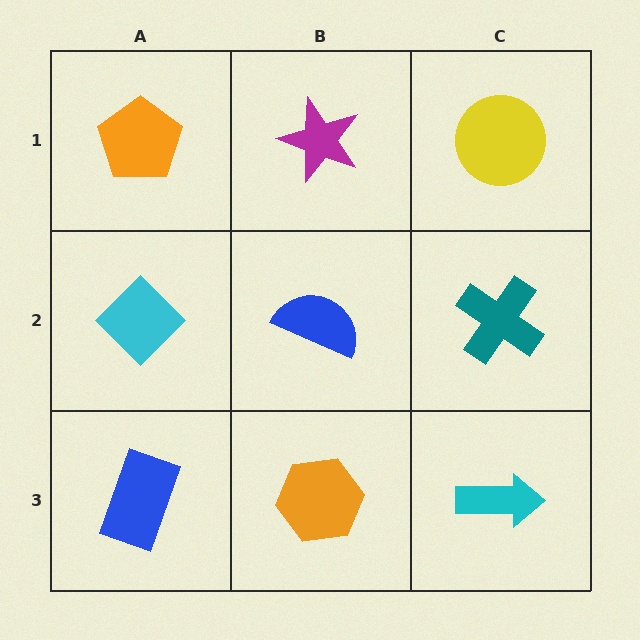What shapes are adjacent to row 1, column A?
A cyan diamond (row 2, column A), a magenta star (row 1, column B).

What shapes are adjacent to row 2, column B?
A magenta star (row 1, column B), an orange hexagon (row 3, column B), a cyan diamond (row 2, column A), a teal cross (row 2, column C).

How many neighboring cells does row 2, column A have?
3.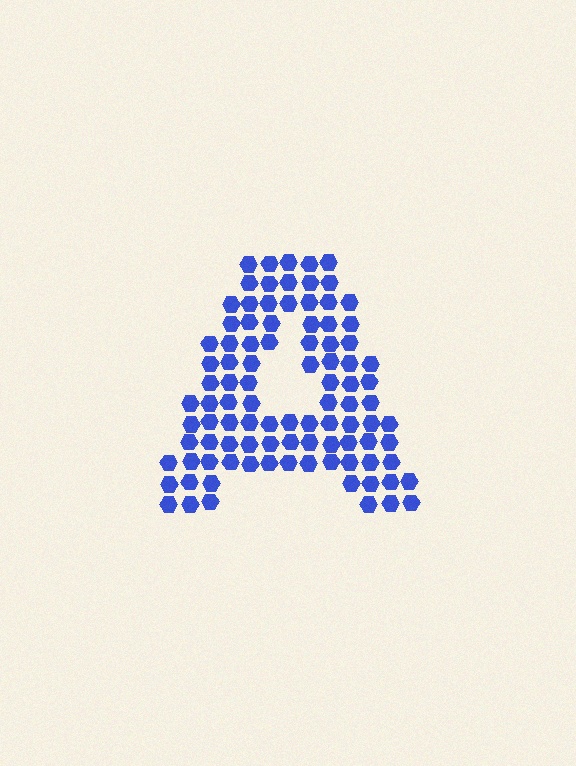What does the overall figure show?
The overall figure shows the letter A.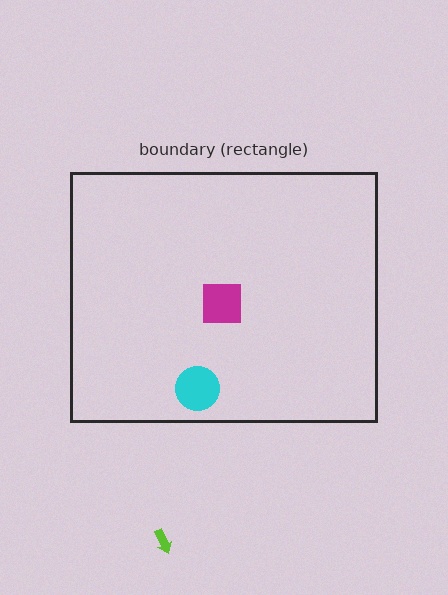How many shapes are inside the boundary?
2 inside, 1 outside.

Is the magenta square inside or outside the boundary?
Inside.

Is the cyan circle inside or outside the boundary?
Inside.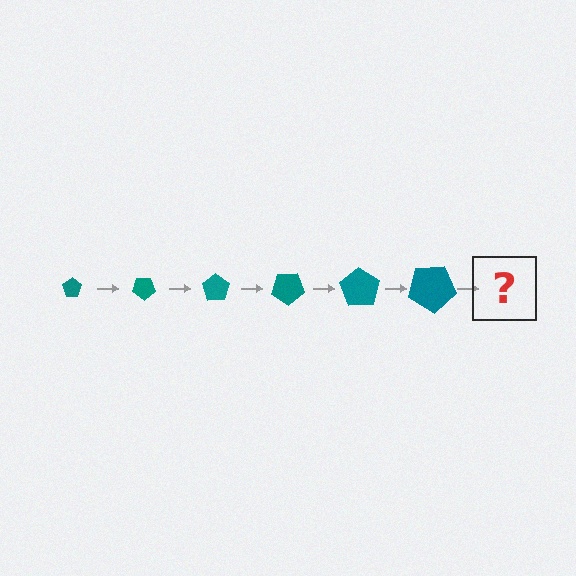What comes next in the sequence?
The next element should be a pentagon, larger than the previous one and rotated 210 degrees from the start.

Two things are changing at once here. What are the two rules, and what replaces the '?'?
The two rules are that the pentagon grows larger each step and it rotates 35 degrees each step. The '?' should be a pentagon, larger than the previous one and rotated 210 degrees from the start.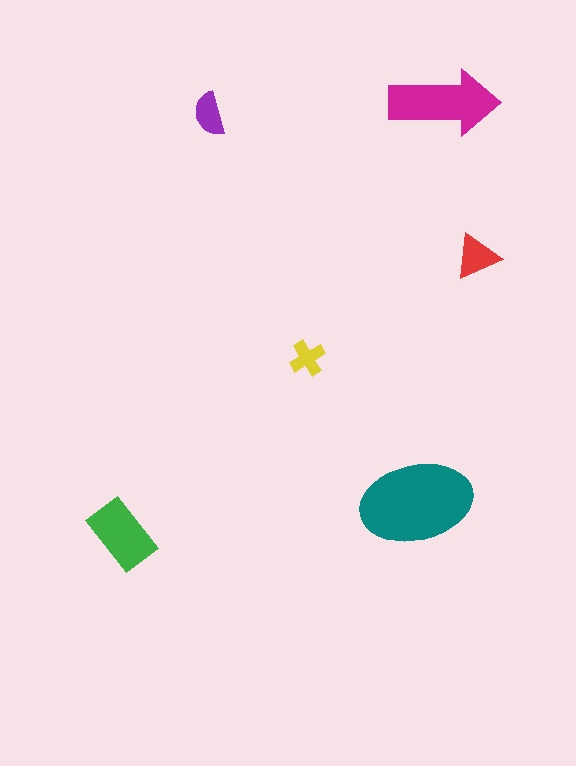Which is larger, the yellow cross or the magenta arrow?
The magenta arrow.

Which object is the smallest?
The yellow cross.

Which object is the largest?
The teal ellipse.